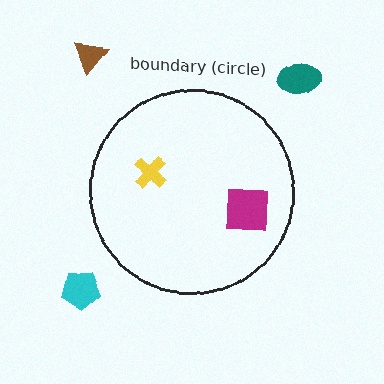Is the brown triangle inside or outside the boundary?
Outside.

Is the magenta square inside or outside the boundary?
Inside.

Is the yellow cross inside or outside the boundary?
Inside.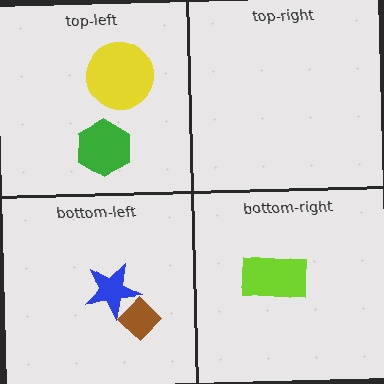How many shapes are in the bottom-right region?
1.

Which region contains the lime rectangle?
The bottom-right region.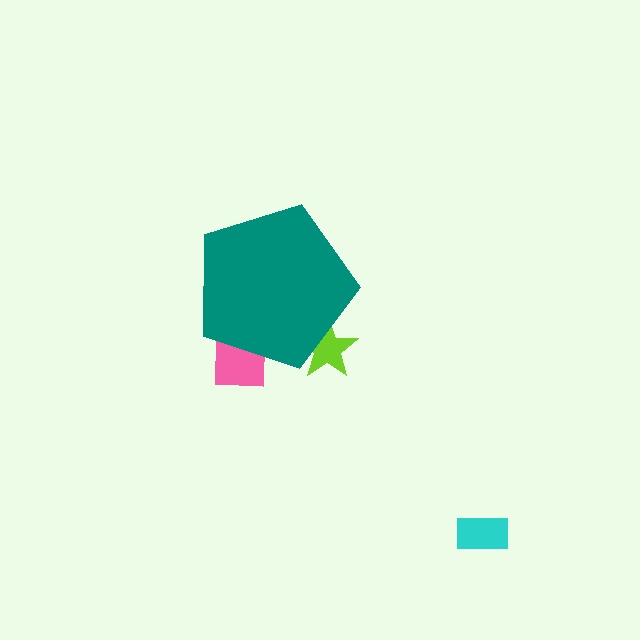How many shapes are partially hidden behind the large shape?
2 shapes are partially hidden.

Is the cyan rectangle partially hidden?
No, the cyan rectangle is fully visible.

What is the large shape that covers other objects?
A teal pentagon.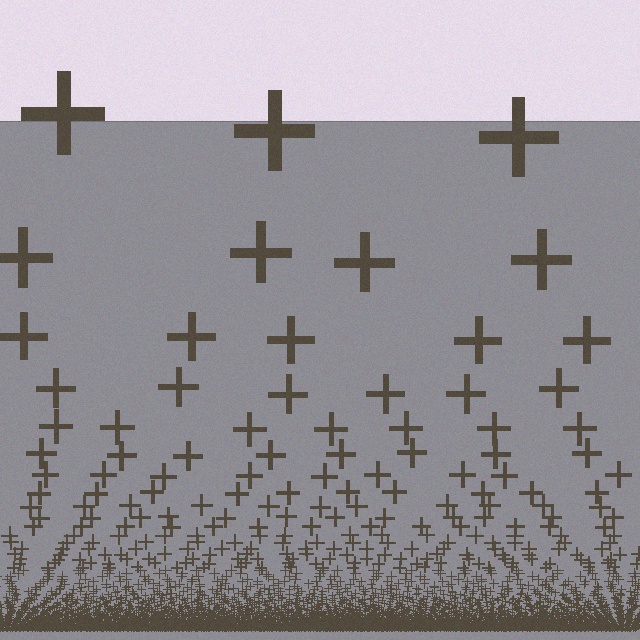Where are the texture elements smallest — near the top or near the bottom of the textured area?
Near the bottom.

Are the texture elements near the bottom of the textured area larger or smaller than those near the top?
Smaller. The gradient is inverted — elements near the bottom are smaller and denser.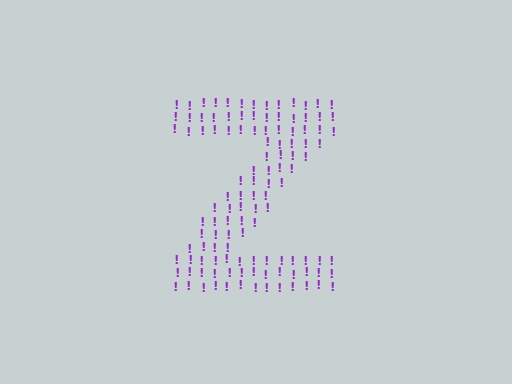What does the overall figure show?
The overall figure shows the letter Z.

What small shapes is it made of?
It is made of small exclamation marks.